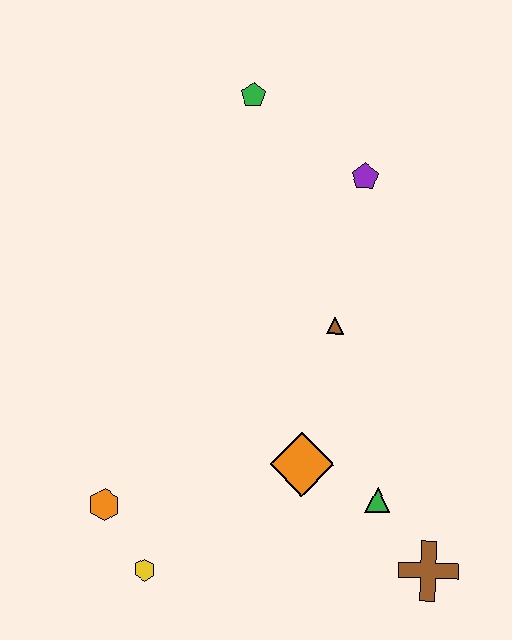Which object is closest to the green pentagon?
The purple pentagon is closest to the green pentagon.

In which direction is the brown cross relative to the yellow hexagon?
The brown cross is to the right of the yellow hexagon.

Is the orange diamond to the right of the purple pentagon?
No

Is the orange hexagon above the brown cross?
Yes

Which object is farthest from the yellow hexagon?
The green pentagon is farthest from the yellow hexagon.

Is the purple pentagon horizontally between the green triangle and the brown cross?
No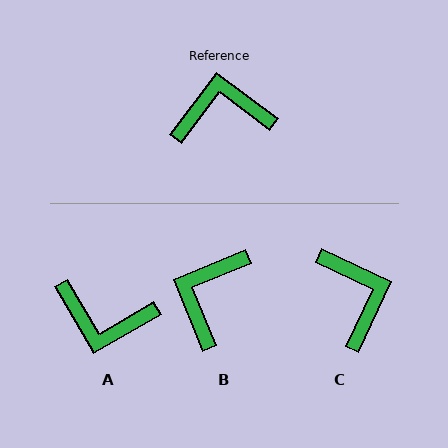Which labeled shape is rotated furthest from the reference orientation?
A, about 157 degrees away.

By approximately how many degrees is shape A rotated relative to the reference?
Approximately 157 degrees counter-clockwise.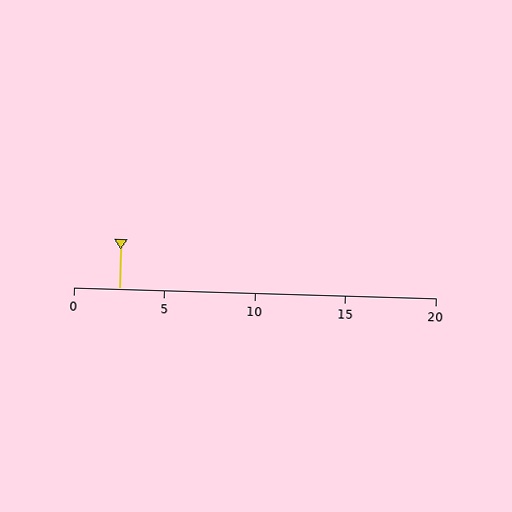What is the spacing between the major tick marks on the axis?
The major ticks are spaced 5 apart.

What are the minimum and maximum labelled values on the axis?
The axis runs from 0 to 20.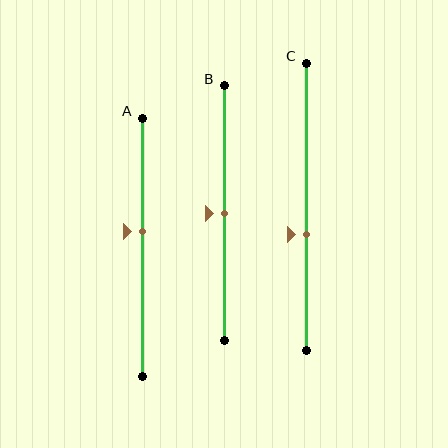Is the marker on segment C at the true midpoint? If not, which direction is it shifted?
No, the marker on segment C is shifted downward by about 10% of the segment length.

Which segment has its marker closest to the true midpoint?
Segment B has its marker closest to the true midpoint.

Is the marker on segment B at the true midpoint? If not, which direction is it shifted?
Yes, the marker on segment B is at the true midpoint.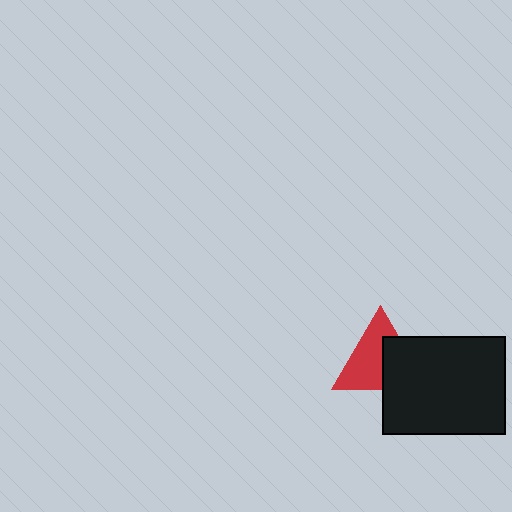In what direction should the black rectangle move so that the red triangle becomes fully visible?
The black rectangle should move toward the lower-right. That is the shortest direction to clear the overlap and leave the red triangle fully visible.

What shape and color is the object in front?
The object in front is a black rectangle.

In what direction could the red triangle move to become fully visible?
The red triangle could move toward the upper-left. That would shift it out from behind the black rectangle entirely.